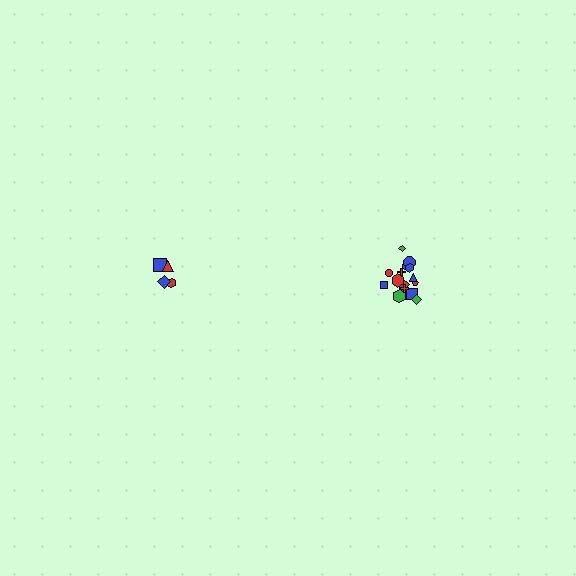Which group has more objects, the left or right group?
The right group.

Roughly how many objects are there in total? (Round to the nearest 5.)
Roughly 20 objects in total.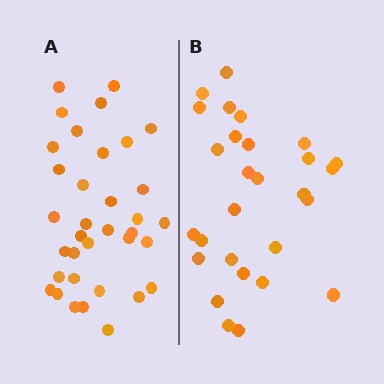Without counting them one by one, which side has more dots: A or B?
Region A (the left region) has more dots.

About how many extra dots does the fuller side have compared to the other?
Region A has roughly 8 or so more dots than region B.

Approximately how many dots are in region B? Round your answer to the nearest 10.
About 30 dots. (The exact count is 28, which rounds to 30.)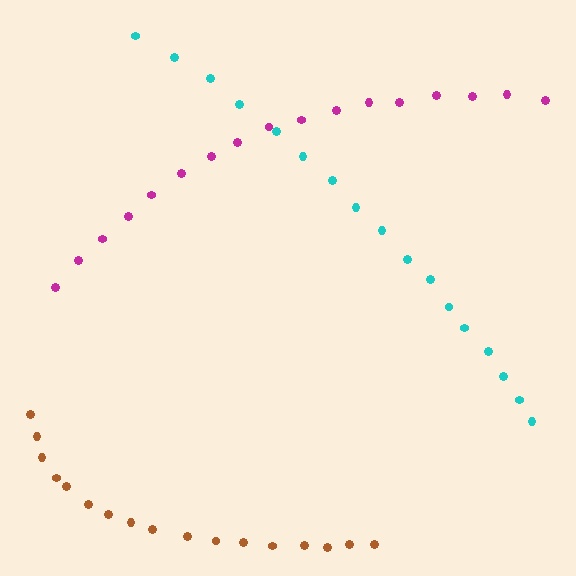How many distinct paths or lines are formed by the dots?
There are 3 distinct paths.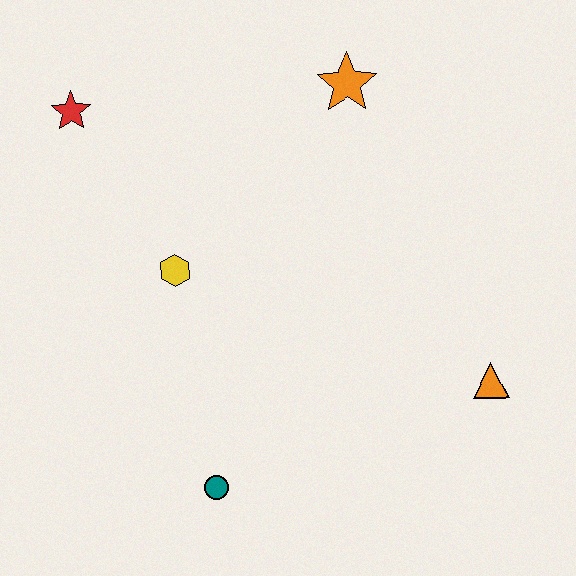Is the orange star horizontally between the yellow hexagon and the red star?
No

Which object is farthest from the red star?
The orange triangle is farthest from the red star.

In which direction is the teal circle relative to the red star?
The teal circle is below the red star.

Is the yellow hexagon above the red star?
No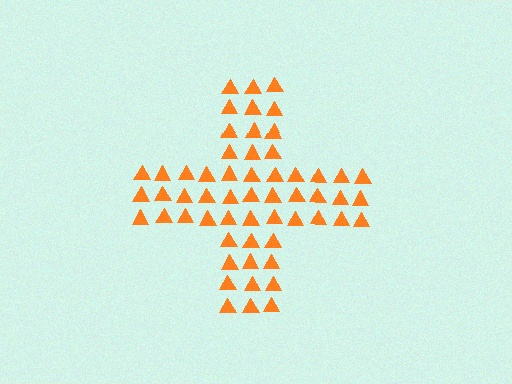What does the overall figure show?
The overall figure shows a cross.